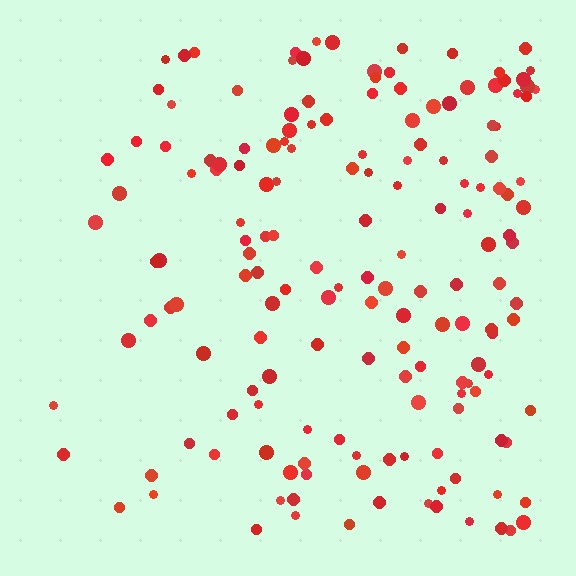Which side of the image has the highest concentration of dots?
The right.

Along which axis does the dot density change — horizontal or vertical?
Horizontal.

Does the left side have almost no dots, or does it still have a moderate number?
Still a moderate number, just noticeably fewer than the right.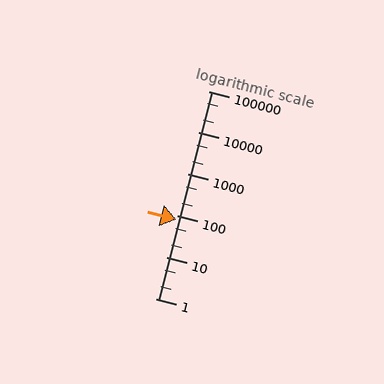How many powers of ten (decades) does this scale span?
The scale spans 5 decades, from 1 to 100000.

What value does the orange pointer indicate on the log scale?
The pointer indicates approximately 82.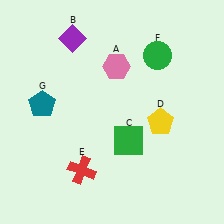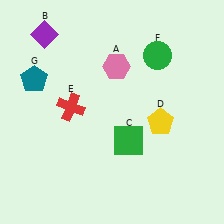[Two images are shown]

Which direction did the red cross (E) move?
The red cross (E) moved up.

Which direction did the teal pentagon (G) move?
The teal pentagon (G) moved up.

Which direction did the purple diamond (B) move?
The purple diamond (B) moved left.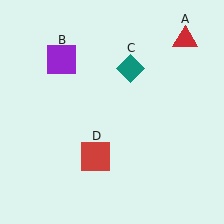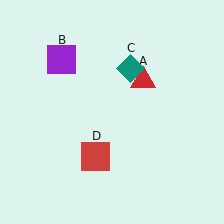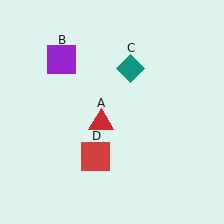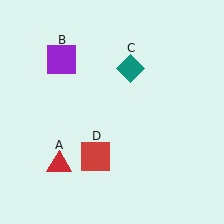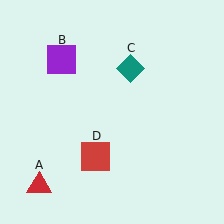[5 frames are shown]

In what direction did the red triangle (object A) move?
The red triangle (object A) moved down and to the left.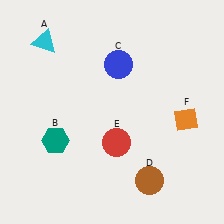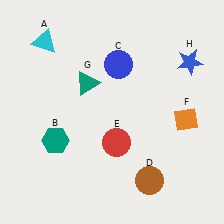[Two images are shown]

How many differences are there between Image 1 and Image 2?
There are 2 differences between the two images.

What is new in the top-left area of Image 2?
A teal triangle (G) was added in the top-left area of Image 2.